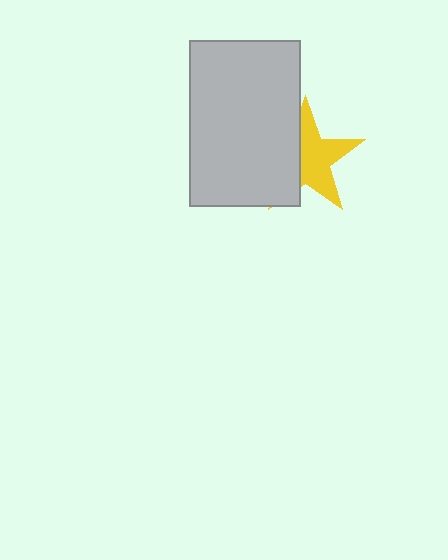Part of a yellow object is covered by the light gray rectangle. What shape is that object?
It is a star.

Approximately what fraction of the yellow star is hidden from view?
Roughly 43% of the yellow star is hidden behind the light gray rectangle.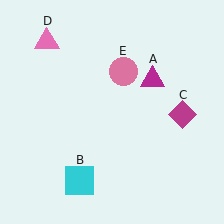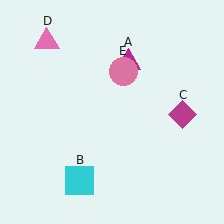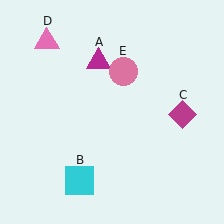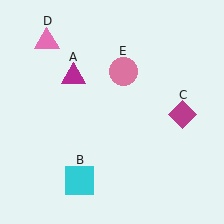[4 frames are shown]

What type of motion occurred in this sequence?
The magenta triangle (object A) rotated counterclockwise around the center of the scene.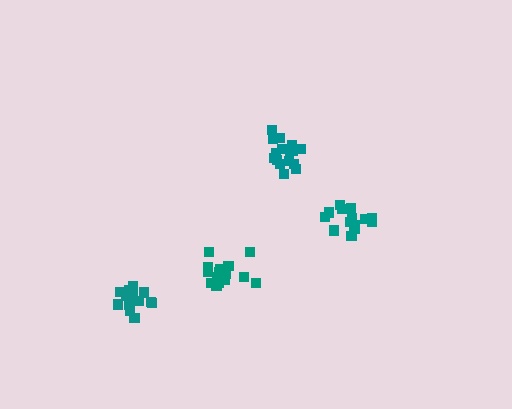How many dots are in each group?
Group 1: 19 dots, Group 2: 15 dots, Group 3: 16 dots, Group 4: 21 dots (71 total).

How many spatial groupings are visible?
There are 4 spatial groupings.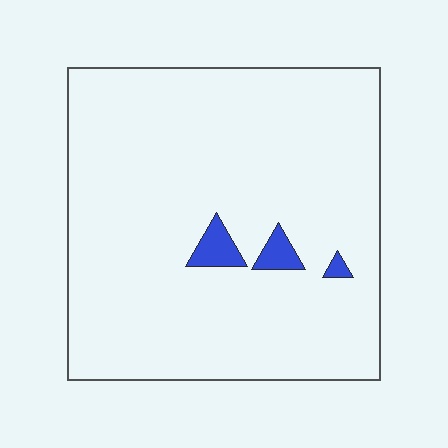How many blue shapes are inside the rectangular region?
3.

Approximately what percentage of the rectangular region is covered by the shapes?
Approximately 5%.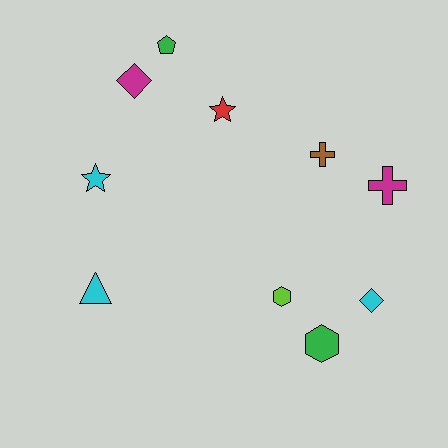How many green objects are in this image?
There are 2 green objects.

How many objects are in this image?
There are 10 objects.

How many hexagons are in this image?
There are 2 hexagons.